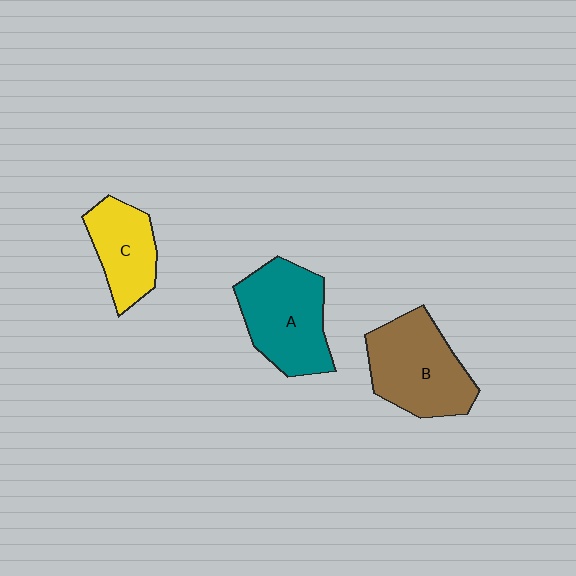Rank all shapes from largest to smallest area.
From largest to smallest: B (brown), A (teal), C (yellow).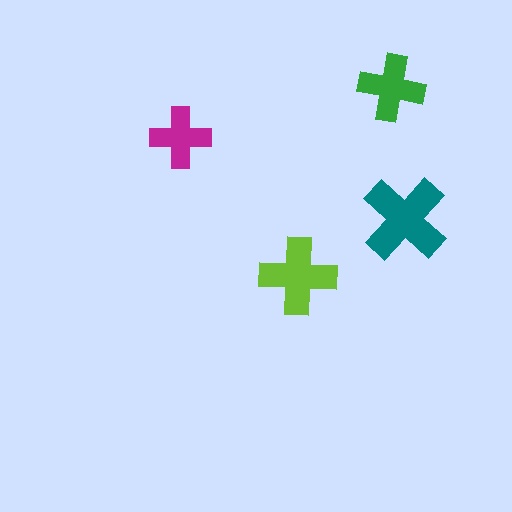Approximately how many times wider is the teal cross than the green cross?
About 1.5 times wider.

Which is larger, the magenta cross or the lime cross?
The lime one.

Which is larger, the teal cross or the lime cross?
The teal one.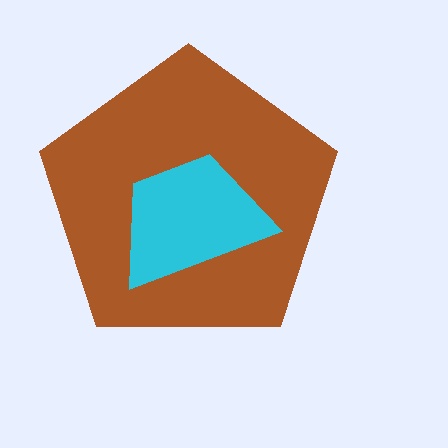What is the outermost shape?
The brown pentagon.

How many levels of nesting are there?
2.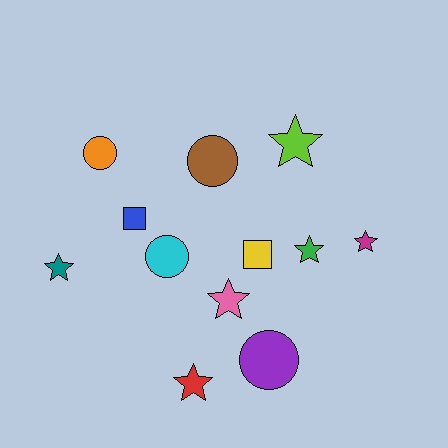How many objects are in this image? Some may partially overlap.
There are 12 objects.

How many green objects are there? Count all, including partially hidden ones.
There is 1 green object.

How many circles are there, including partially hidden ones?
There are 4 circles.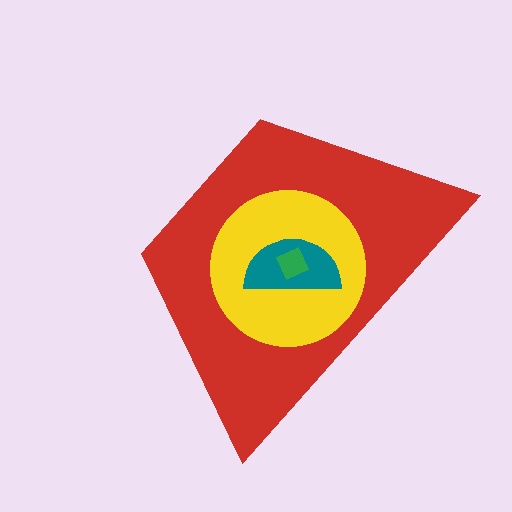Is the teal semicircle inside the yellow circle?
Yes.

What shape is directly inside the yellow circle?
The teal semicircle.